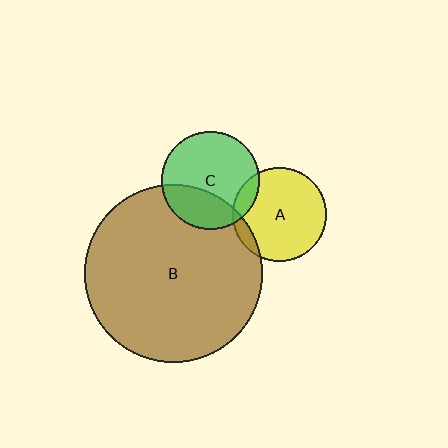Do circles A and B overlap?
Yes.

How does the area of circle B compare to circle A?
Approximately 3.6 times.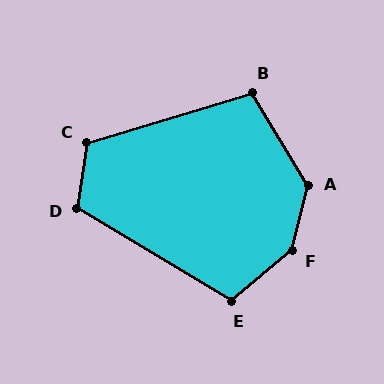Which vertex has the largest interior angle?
F, at approximately 143 degrees.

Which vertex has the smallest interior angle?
B, at approximately 104 degrees.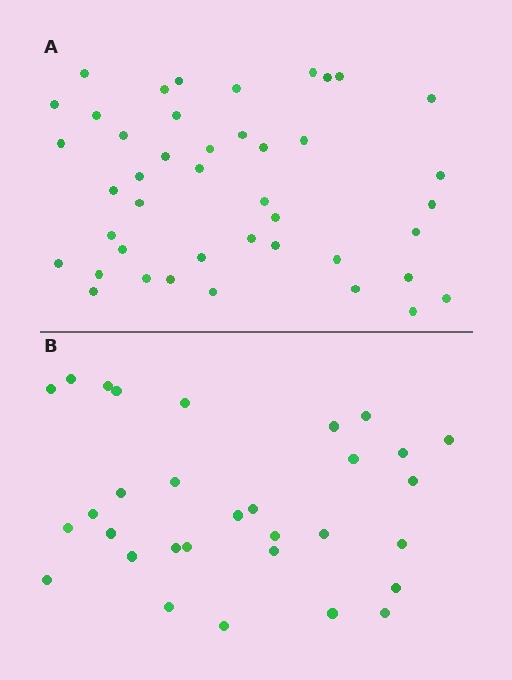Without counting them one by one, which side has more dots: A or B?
Region A (the top region) has more dots.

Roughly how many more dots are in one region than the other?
Region A has roughly 12 or so more dots than region B.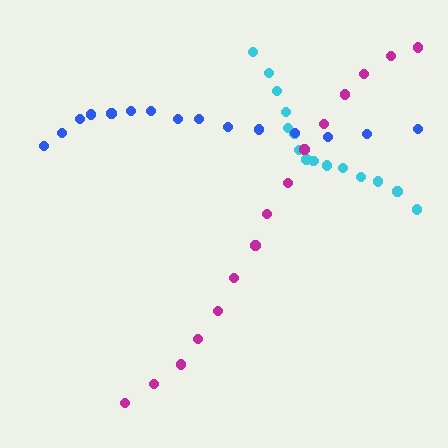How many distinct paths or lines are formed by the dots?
There are 3 distinct paths.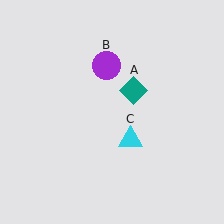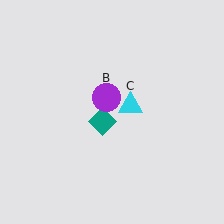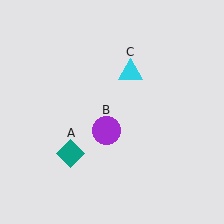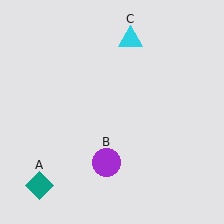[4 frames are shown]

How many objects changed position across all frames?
3 objects changed position: teal diamond (object A), purple circle (object B), cyan triangle (object C).